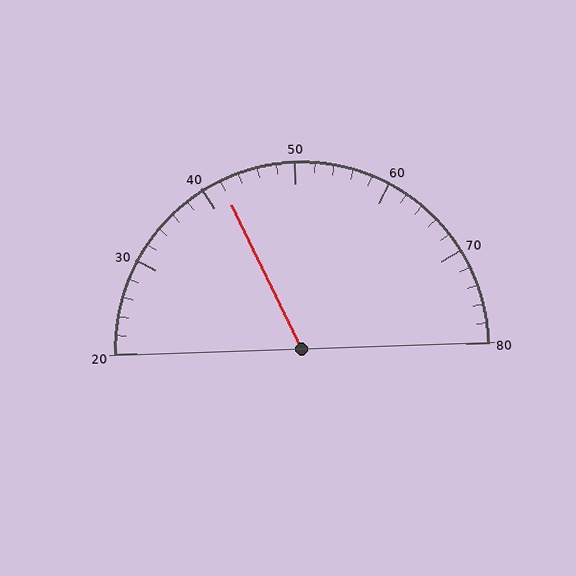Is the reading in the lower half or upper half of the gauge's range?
The reading is in the lower half of the range (20 to 80).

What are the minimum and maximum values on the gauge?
The gauge ranges from 20 to 80.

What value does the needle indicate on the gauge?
The needle indicates approximately 42.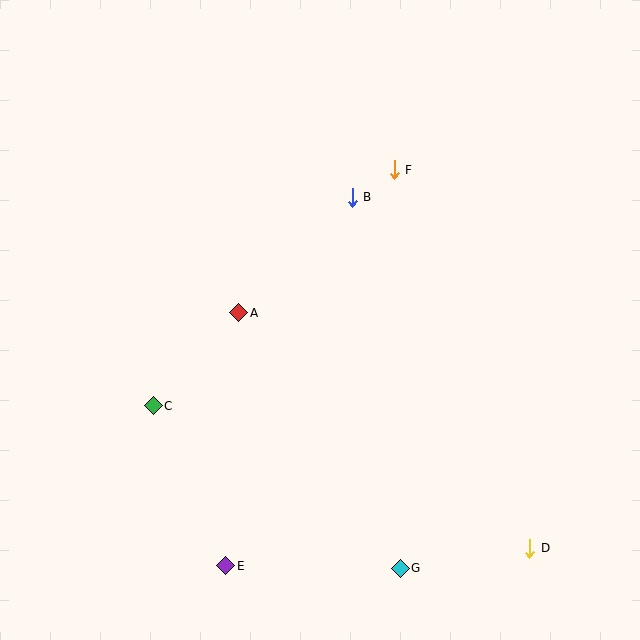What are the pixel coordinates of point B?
Point B is at (352, 197).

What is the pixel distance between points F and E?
The distance between F and E is 430 pixels.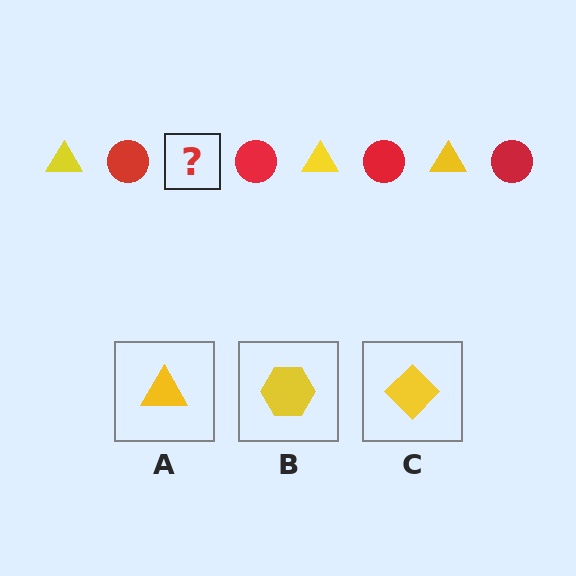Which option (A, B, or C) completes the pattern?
A.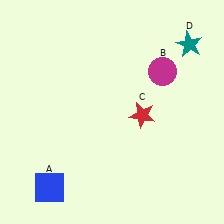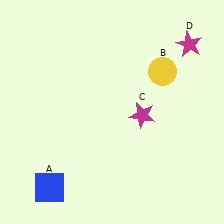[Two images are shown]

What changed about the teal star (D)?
In Image 1, D is teal. In Image 2, it changed to magenta.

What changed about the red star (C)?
In Image 1, C is red. In Image 2, it changed to magenta.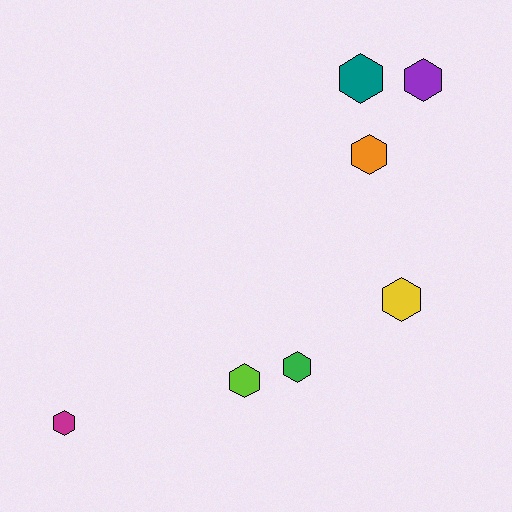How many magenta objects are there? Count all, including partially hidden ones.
There is 1 magenta object.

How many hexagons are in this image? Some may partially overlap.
There are 7 hexagons.